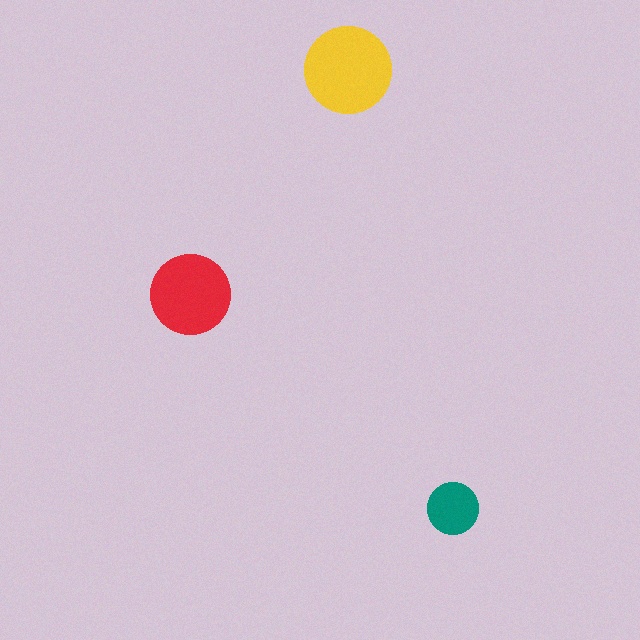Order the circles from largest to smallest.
the yellow one, the red one, the teal one.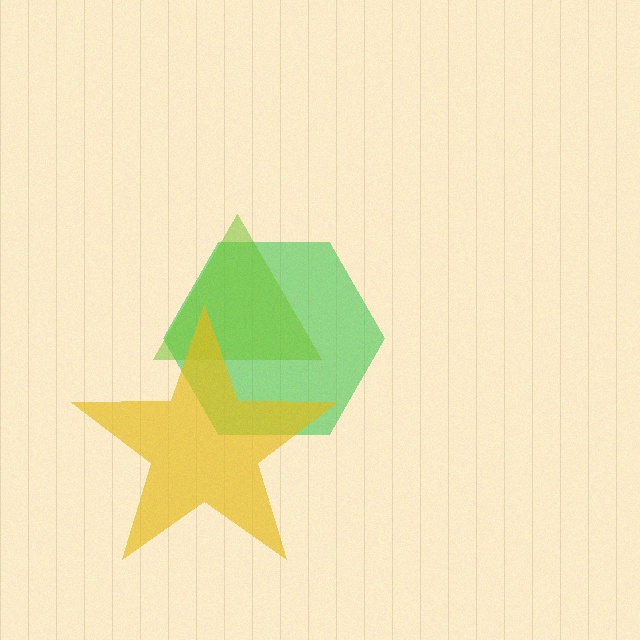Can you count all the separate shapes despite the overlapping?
Yes, there are 3 separate shapes.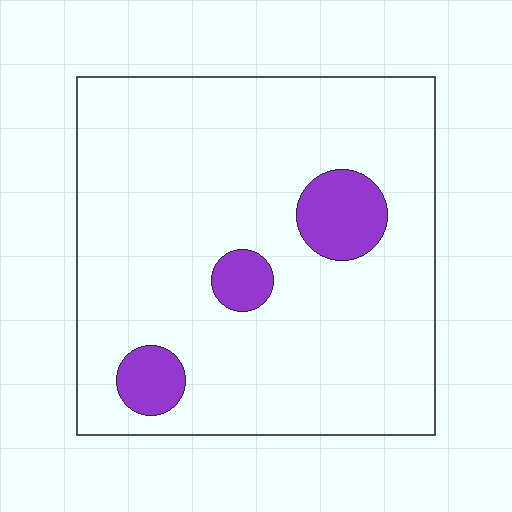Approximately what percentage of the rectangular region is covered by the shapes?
Approximately 10%.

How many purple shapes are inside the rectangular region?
3.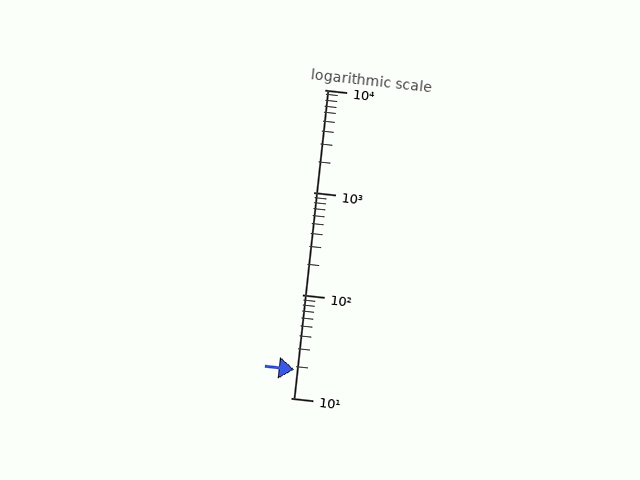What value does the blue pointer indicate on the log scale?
The pointer indicates approximately 19.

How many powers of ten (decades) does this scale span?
The scale spans 3 decades, from 10 to 10000.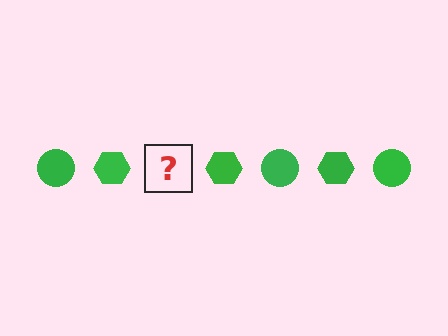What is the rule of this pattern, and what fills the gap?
The rule is that the pattern cycles through circle, hexagon shapes in green. The gap should be filled with a green circle.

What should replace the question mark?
The question mark should be replaced with a green circle.